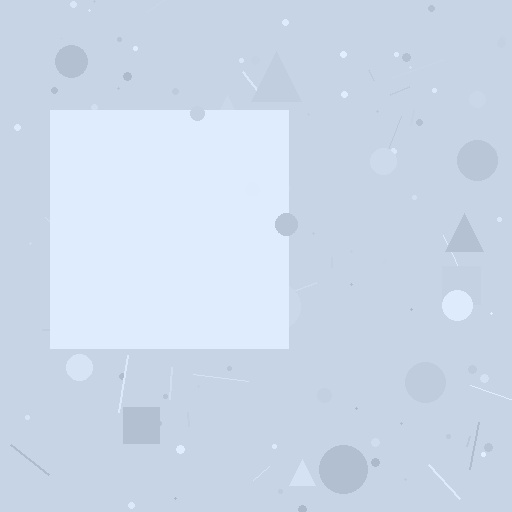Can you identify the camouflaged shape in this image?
The camouflaged shape is a square.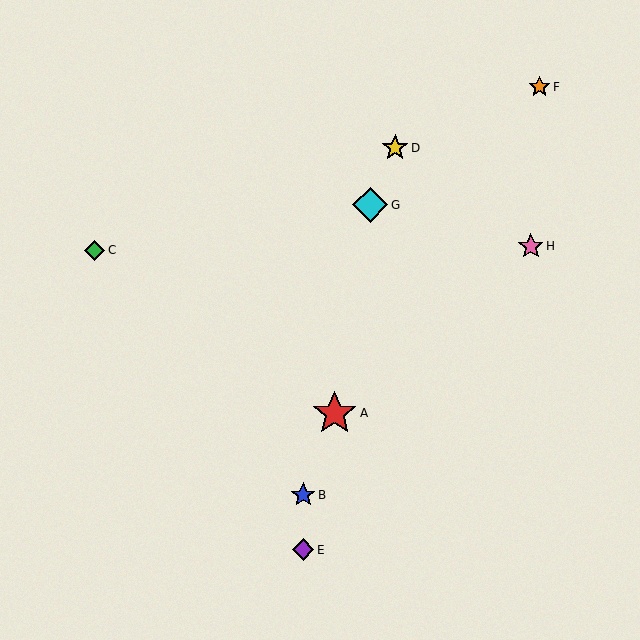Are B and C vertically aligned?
No, B is at x≈303 and C is at x≈95.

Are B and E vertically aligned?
Yes, both are at x≈303.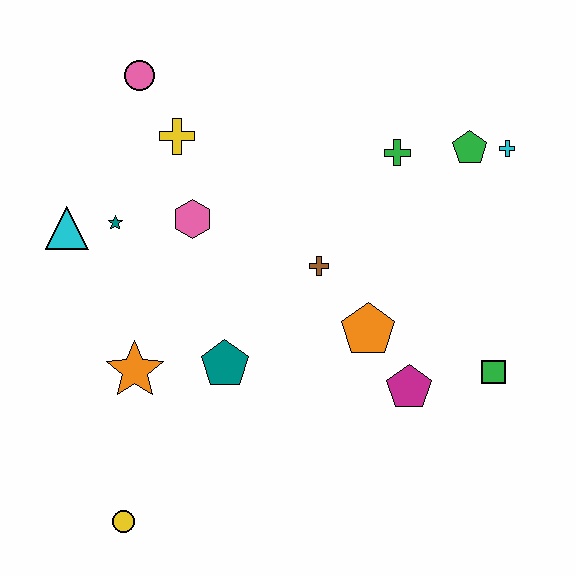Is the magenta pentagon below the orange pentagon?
Yes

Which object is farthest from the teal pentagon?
The cyan cross is farthest from the teal pentagon.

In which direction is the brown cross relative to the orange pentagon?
The brown cross is above the orange pentagon.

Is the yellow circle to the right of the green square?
No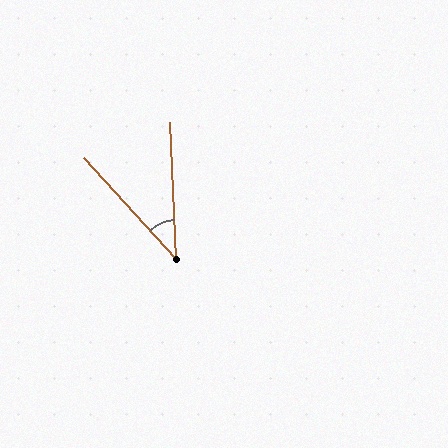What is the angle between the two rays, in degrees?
Approximately 40 degrees.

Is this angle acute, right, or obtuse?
It is acute.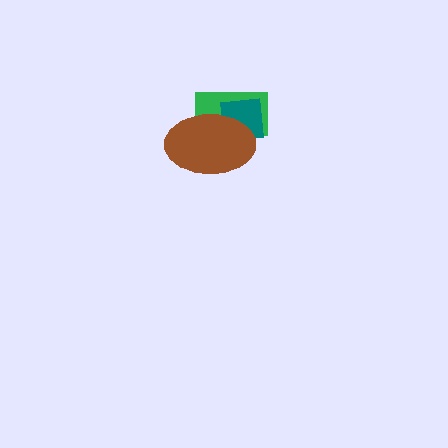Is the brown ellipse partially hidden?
No, no other shape covers it.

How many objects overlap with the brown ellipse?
2 objects overlap with the brown ellipse.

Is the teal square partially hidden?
Yes, it is partially covered by another shape.